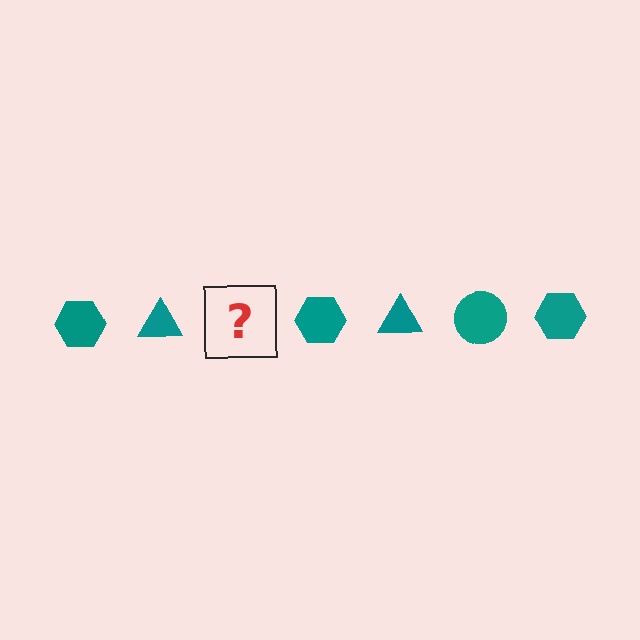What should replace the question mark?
The question mark should be replaced with a teal circle.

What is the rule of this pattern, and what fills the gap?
The rule is that the pattern cycles through hexagon, triangle, circle shapes in teal. The gap should be filled with a teal circle.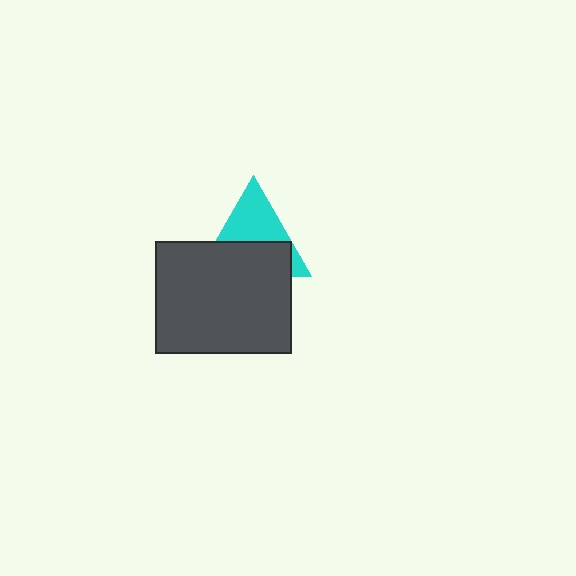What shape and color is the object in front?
The object in front is a dark gray rectangle.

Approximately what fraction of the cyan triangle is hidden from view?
Roughly 51% of the cyan triangle is hidden behind the dark gray rectangle.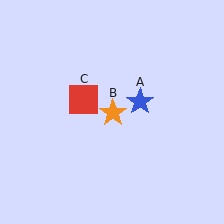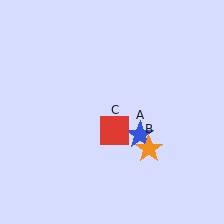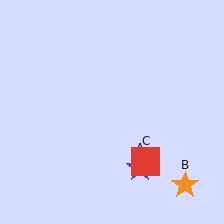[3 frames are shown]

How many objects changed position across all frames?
3 objects changed position: blue star (object A), orange star (object B), red square (object C).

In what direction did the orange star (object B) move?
The orange star (object B) moved down and to the right.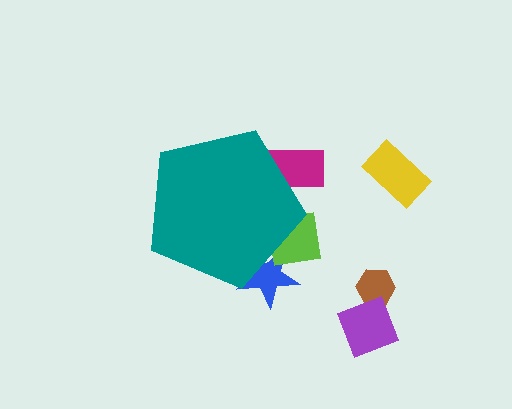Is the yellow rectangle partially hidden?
No, the yellow rectangle is fully visible.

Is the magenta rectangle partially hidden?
Yes, the magenta rectangle is partially hidden behind the teal pentagon.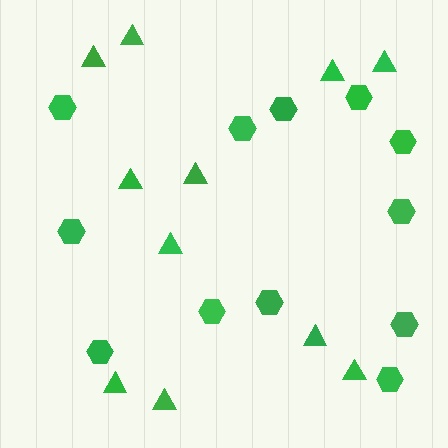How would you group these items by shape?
There are 2 groups: one group of hexagons (12) and one group of triangles (11).